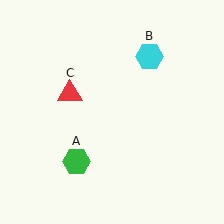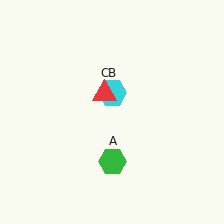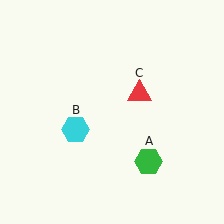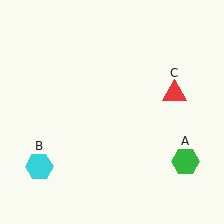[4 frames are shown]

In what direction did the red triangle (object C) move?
The red triangle (object C) moved right.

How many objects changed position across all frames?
3 objects changed position: green hexagon (object A), cyan hexagon (object B), red triangle (object C).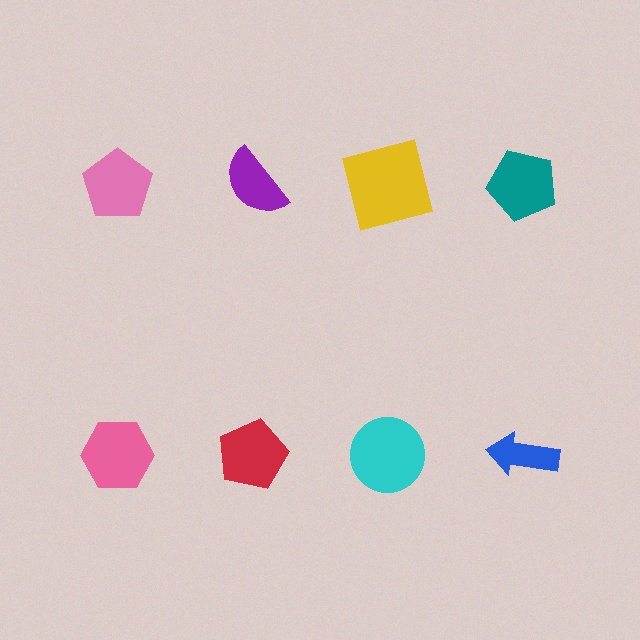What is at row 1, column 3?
A yellow square.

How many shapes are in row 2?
4 shapes.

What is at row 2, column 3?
A cyan circle.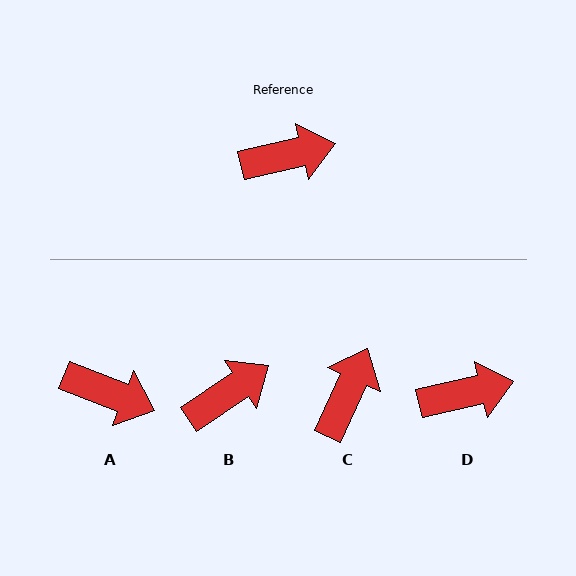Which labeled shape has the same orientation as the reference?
D.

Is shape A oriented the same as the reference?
No, it is off by about 34 degrees.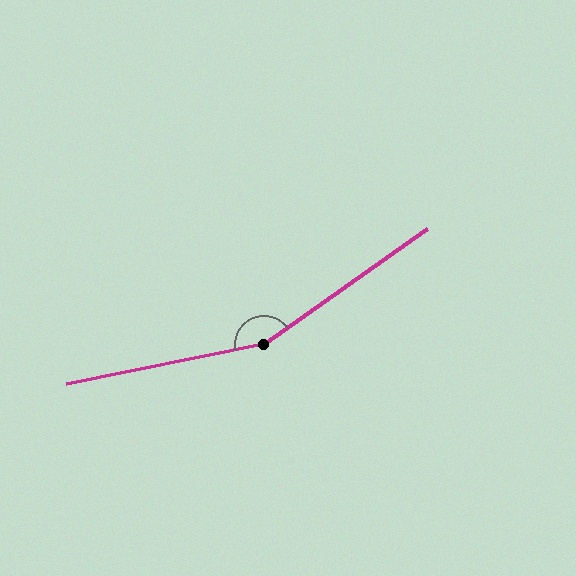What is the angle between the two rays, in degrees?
Approximately 156 degrees.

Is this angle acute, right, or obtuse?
It is obtuse.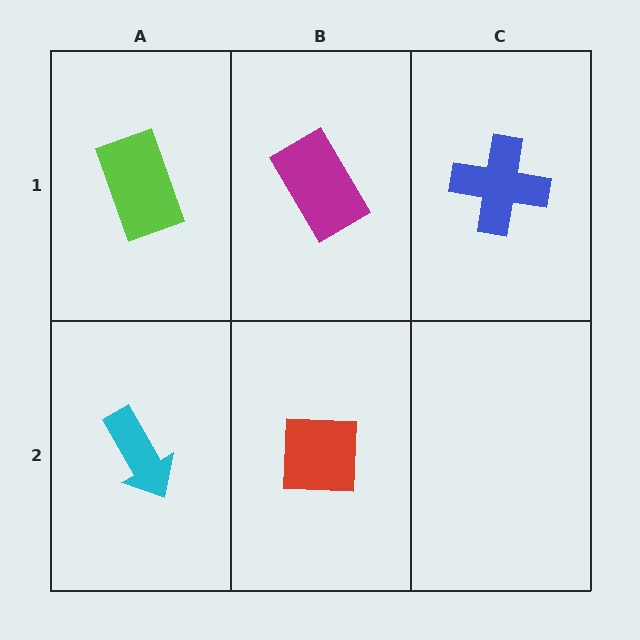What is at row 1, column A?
A lime rectangle.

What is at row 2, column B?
A red square.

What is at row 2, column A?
A cyan arrow.